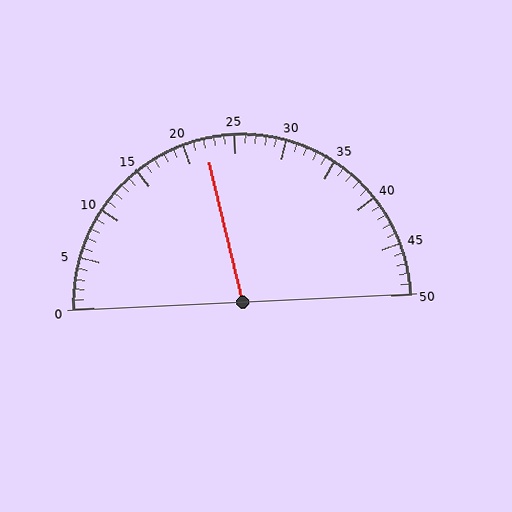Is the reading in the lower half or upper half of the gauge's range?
The reading is in the lower half of the range (0 to 50).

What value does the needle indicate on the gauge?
The needle indicates approximately 22.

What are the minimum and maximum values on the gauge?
The gauge ranges from 0 to 50.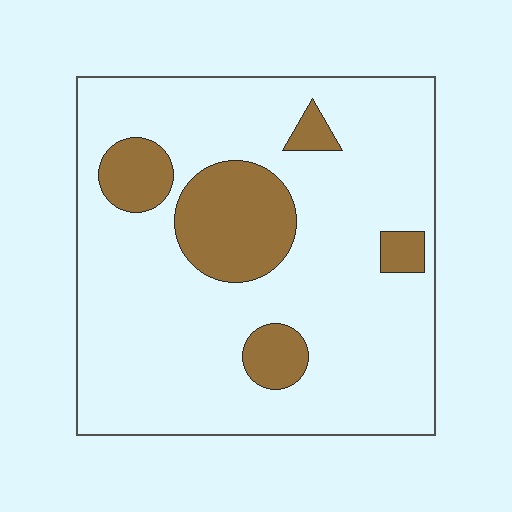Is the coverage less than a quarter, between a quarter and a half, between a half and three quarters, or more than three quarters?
Less than a quarter.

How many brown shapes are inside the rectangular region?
5.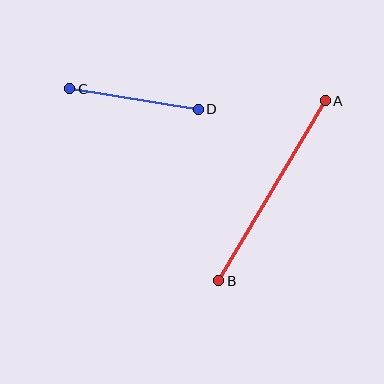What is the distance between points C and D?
The distance is approximately 130 pixels.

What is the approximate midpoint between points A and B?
The midpoint is at approximately (272, 191) pixels.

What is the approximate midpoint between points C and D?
The midpoint is at approximately (134, 99) pixels.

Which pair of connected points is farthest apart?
Points A and B are farthest apart.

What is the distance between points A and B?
The distance is approximately 209 pixels.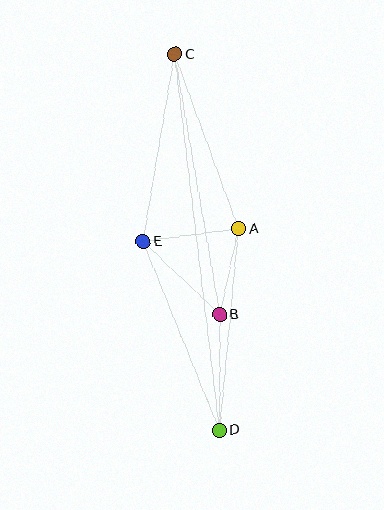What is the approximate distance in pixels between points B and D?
The distance between B and D is approximately 115 pixels.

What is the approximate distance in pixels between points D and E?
The distance between D and E is approximately 203 pixels.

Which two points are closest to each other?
Points A and B are closest to each other.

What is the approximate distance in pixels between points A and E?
The distance between A and E is approximately 96 pixels.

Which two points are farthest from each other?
Points C and D are farthest from each other.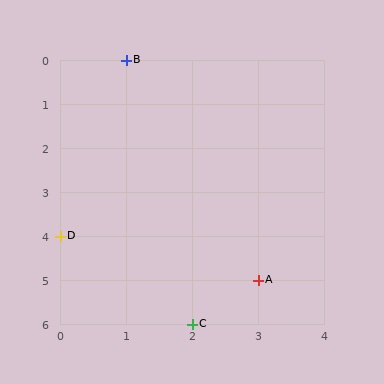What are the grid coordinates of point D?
Point D is at grid coordinates (0, 4).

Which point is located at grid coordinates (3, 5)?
Point A is at (3, 5).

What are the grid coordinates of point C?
Point C is at grid coordinates (2, 6).